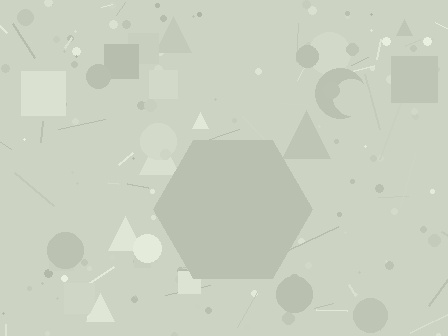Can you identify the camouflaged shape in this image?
The camouflaged shape is a hexagon.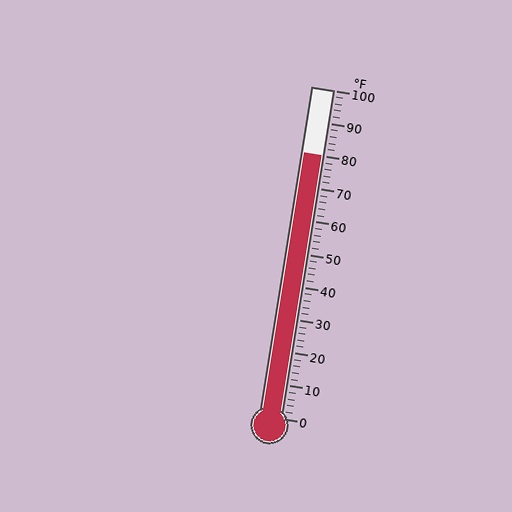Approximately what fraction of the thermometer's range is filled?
The thermometer is filled to approximately 80% of its range.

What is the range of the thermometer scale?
The thermometer scale ranges from 0°F to 100°F.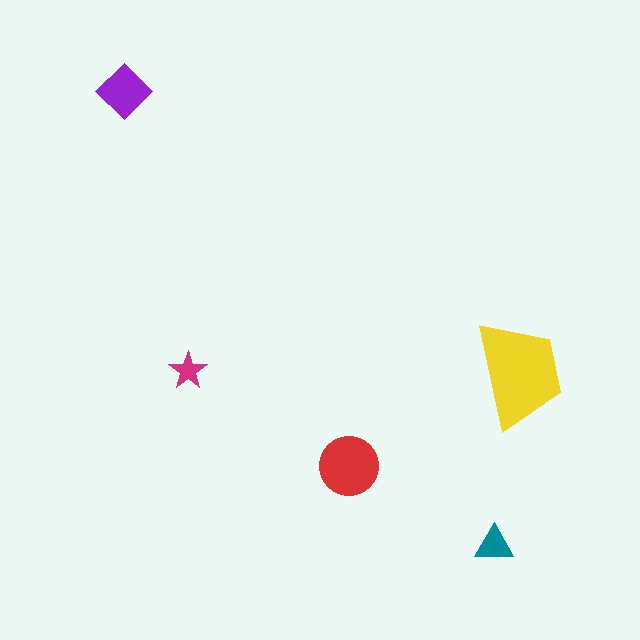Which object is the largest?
The yellow trapezoid.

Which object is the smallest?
The magenta star.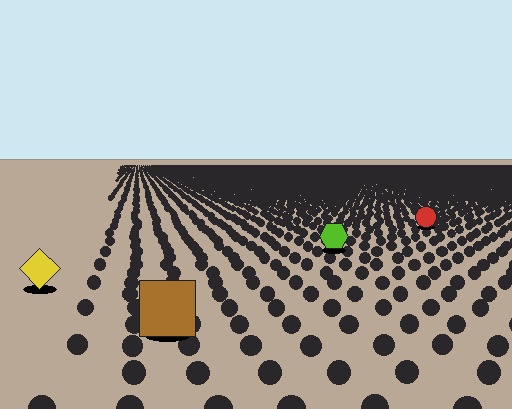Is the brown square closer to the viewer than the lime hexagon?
Yes. The brown square is closer — you can tell from the texture gradient: the ground texture is coarser near it.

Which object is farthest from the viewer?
The red circle is farthest from the viewer. It appears smaller and the ground texture around it is denser.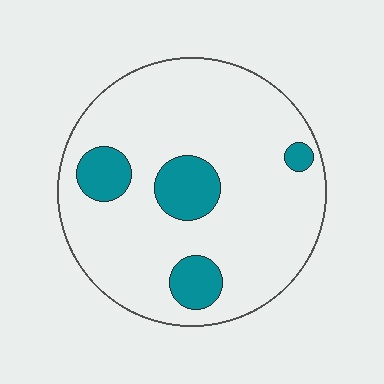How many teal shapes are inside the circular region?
4.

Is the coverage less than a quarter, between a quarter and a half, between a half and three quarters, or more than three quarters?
Less than a quarter.